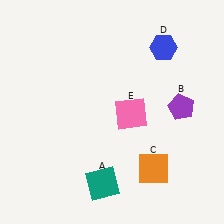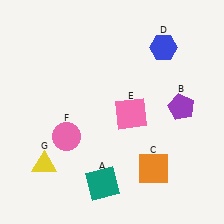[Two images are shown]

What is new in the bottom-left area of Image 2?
A yellow triangle (G) was added in the bottom-left area of Image 2.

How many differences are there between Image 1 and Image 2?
There are 2 differences between the two images.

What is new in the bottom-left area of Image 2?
A pink circle (F) was added in the bottom-left area of Image 2.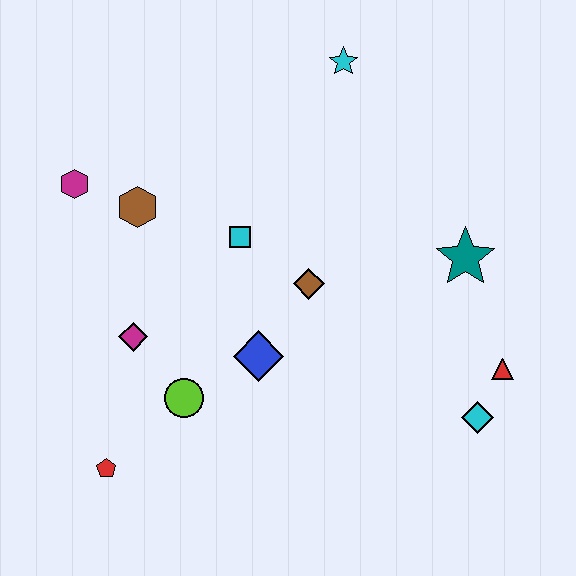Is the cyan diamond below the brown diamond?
Yes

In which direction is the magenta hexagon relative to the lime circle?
The magenta hexagon is above the lime circle.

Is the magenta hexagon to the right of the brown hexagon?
No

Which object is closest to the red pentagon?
The lime circle is closest to the red pentagon.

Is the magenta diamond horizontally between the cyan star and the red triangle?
No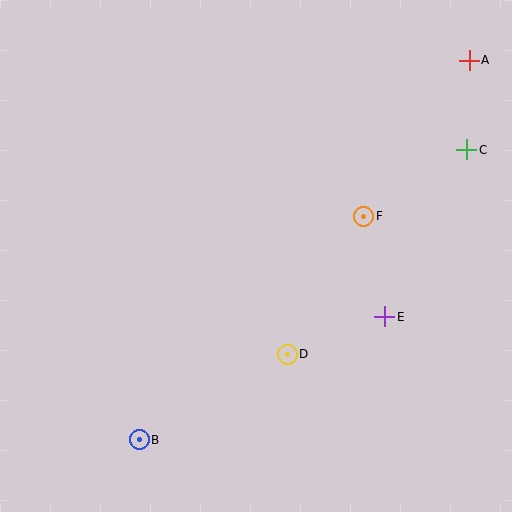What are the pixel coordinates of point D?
Point D is at (287, 354).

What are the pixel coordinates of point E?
Point E is at (385, 317).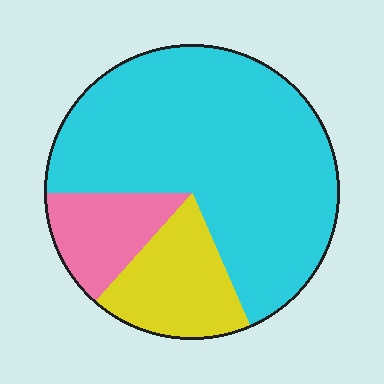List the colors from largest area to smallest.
From largest to smallest: cyan, yellow, pink.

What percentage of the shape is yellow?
Yellow takes up about one sixth (1/6) of the shape.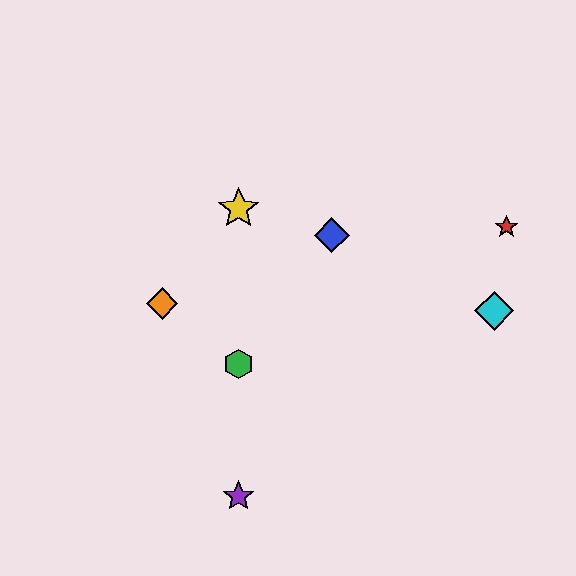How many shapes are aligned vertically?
3 shapes (the green hexagon, the yellow star, the purple star) are aligned vertically.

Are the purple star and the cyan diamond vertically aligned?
No, the purple star is at x≈239 and the cyan diamond is at x≈494.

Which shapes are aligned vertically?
The green hexagon, the yellow star, the purple star are aligned vertically.